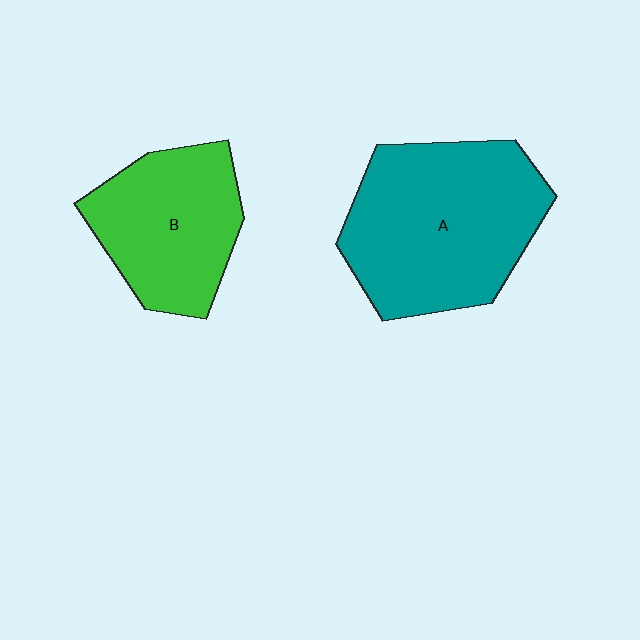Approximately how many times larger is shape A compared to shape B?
Approximately 1.5 times.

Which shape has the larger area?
Shape A (teal).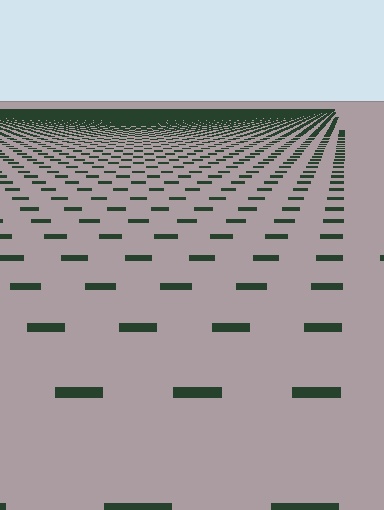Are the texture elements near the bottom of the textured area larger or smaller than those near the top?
Larger. Near the bottom, elements are closer to the viewer and appear at a bigger on-screen size.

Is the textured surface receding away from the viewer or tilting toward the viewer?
The surface is receding away from the viewer. Texture elements get smaller and denser toward the top.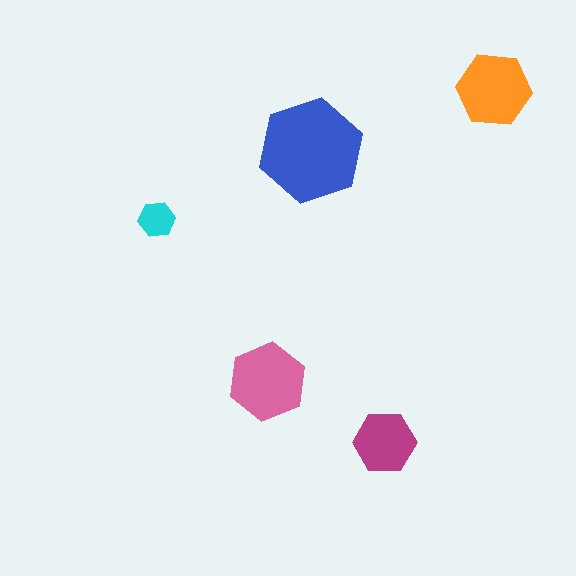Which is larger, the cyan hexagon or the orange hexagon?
The orange one.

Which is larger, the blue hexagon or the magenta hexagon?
The blue one.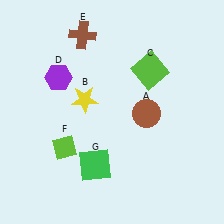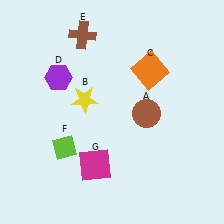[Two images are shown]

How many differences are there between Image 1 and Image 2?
There are 2 differences between the two images.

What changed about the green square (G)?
In Image 1, G is green. In Image 2, it changed to magenta.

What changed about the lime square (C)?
In Image 1, C is lime. In Image 2, it changed to orange.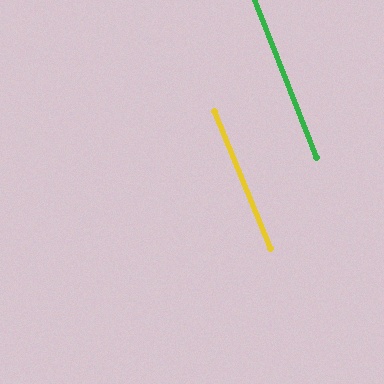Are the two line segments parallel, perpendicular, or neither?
Parallel — their directions differ by only 0.7°.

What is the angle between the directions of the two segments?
Approximately 1 degree.